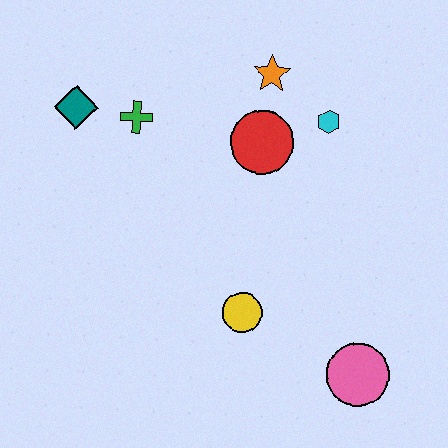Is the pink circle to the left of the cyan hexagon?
No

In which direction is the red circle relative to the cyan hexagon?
The red circle is to the left of the cyan hexagon.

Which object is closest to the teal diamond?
The green cross is closest to the teal diamond.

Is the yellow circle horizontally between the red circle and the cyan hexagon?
No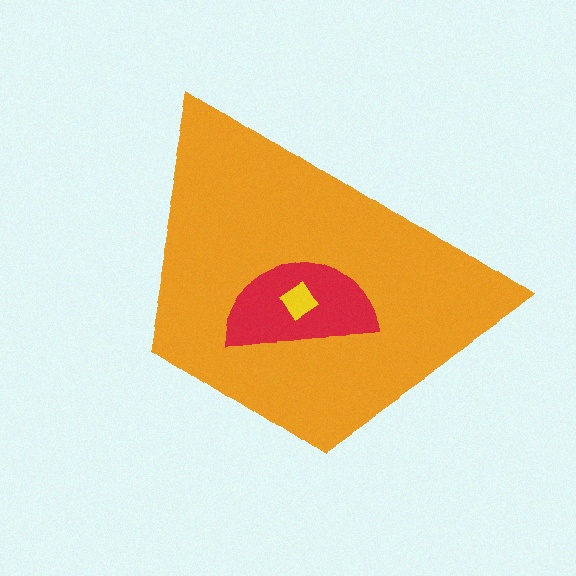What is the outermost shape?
The orange trapezoid.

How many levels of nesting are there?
3.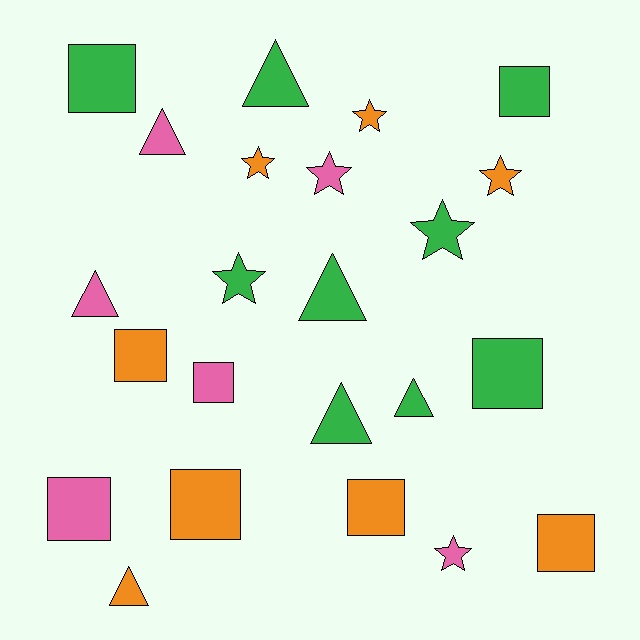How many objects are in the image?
There are 23 objects.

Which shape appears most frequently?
Square, with 9 objects.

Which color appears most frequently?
Green, with 9 objects.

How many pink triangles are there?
There are 2 pink triangles.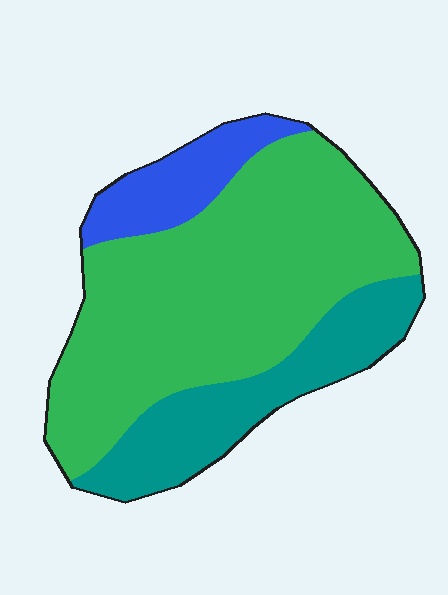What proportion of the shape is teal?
Teal takes up about one quarter (1/4) of the shape.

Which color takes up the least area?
Blue, at roughly 10%.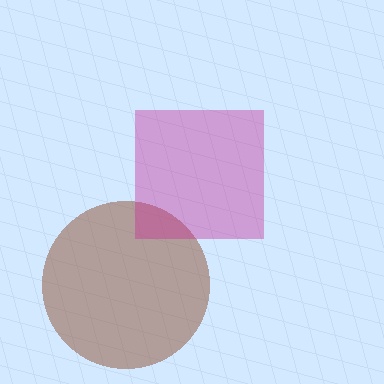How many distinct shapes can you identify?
There are 2 distinct shapes: a brown circle, a magenta square.